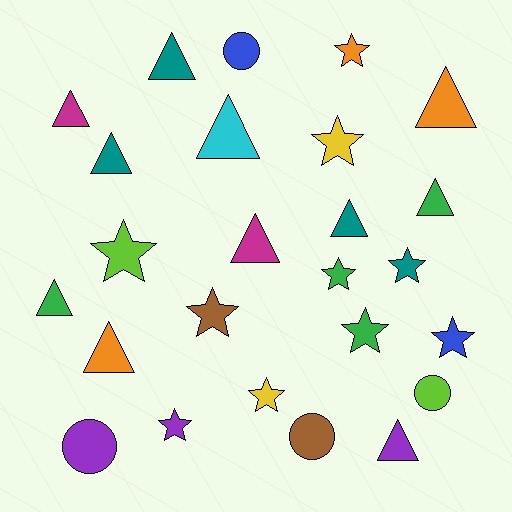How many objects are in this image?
There are 25 objects.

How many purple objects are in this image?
There are 3 purple objects.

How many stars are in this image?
There are 10 stars.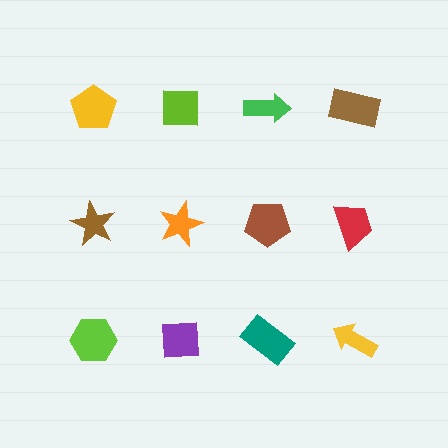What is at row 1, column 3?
A green arrow.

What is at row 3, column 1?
A lime hexagon.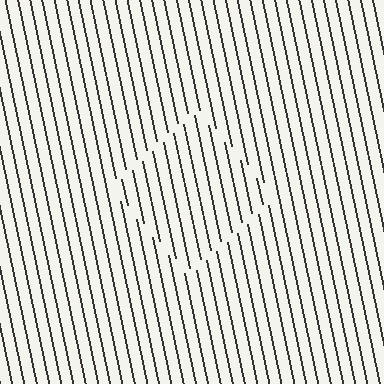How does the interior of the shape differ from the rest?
The interior of the shape contains the same grating, shifted by half a period — the contour is defined by the phase discontinuity where line-ends from the inner and outer gratings abut.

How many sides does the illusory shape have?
4 sides — the line-ends trace a square.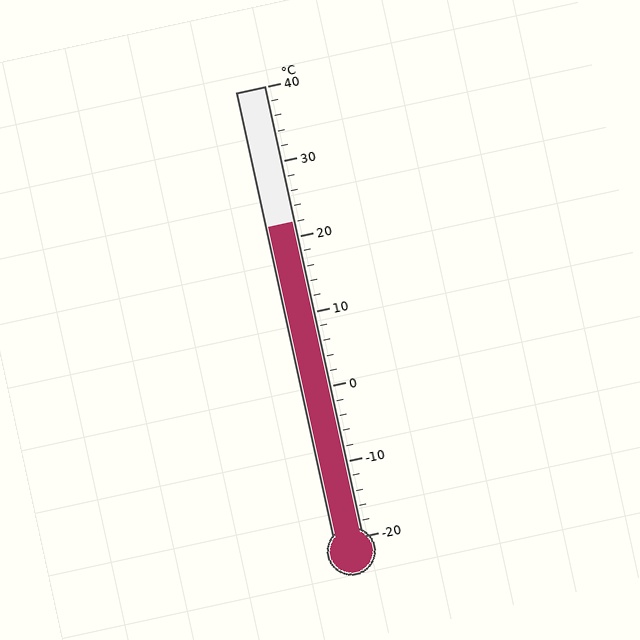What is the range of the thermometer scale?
The thermometer scale ranges from -20°C to 40°C.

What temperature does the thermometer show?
The thermometer shows approximately 22°C.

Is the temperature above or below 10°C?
The temperature is above 10°C.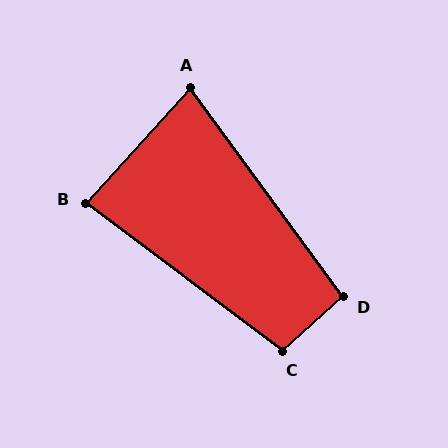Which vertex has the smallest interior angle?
A, at approximately 79 degrees.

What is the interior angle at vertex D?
Approximately 96 degrees (obtuse).